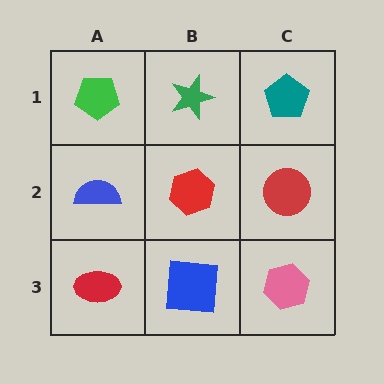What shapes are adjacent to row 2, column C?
A teal pentagon (row 1, column C), a pink hexagon (row 3, column C), a red hexagon (row 2, column B).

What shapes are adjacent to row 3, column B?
A red hexagon (row 2, column B), a red ellipse (row 3, column A), a pink hexagon (row 3, column C).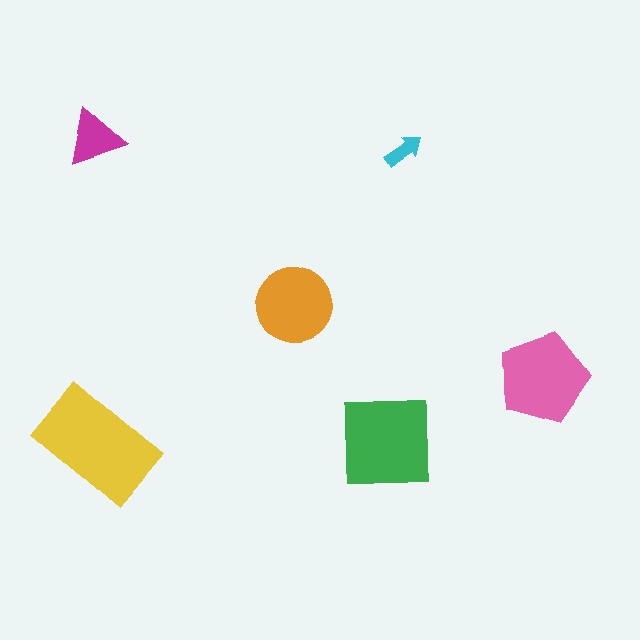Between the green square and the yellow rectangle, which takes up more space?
The yellow rectangle.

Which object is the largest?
The yellow rectangle.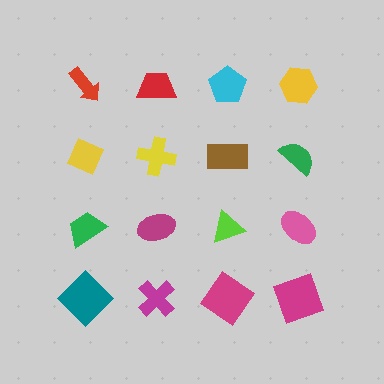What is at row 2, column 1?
A yellow diamond.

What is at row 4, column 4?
A magenta square.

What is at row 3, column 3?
A lime triangle.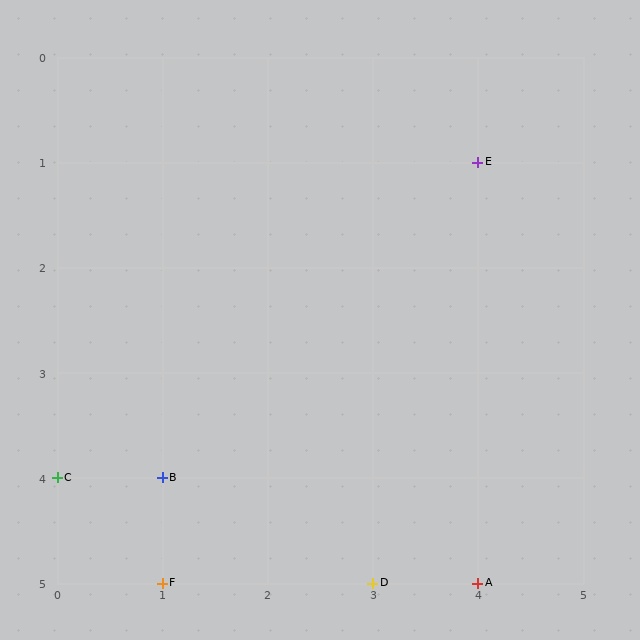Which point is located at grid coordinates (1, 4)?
Point B is at (1, 4).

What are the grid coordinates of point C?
Point C is at grid coordinates (0, 4).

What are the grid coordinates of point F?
Point F is at grid coordinates (1, 5).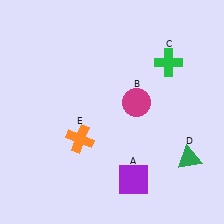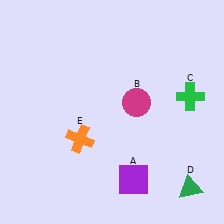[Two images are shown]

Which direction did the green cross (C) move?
The green cross (C) moved down.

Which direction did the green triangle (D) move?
The green triangle (D) moved down.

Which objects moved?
The objects that moved are: the green cross (C), the green triangle (D).